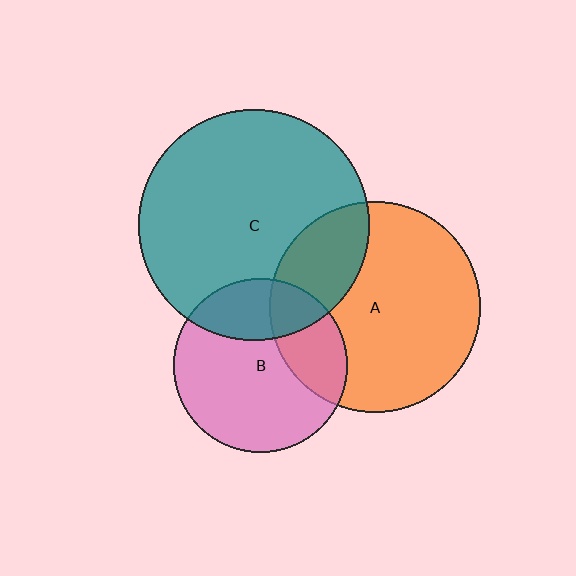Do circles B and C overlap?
Yes.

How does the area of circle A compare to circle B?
Approximately 1.5 times.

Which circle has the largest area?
Circle C (teal).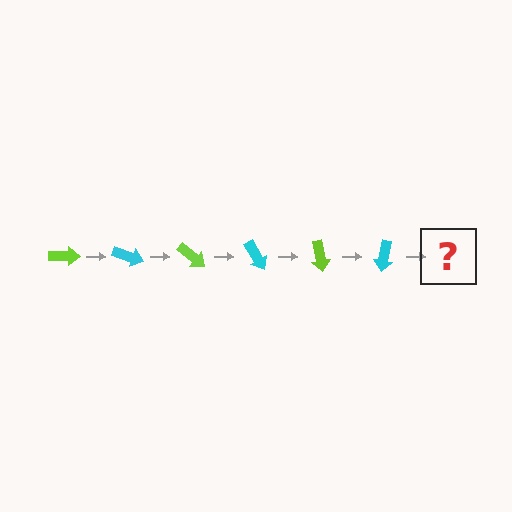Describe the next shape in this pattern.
It should be a lime arrow, rotated 120 degrees from the start.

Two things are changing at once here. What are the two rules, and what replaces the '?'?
The two rules are that it rotates 20 degrees each step and the color cycles through lime and cyan. The '?' should be a lime arrow, rotated 120 degrees from the start.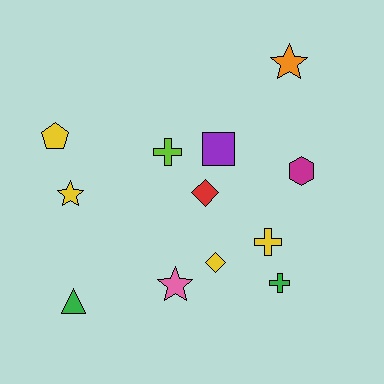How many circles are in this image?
There are no circles.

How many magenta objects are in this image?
There is 1 magenta object.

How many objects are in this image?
There are 12 objects.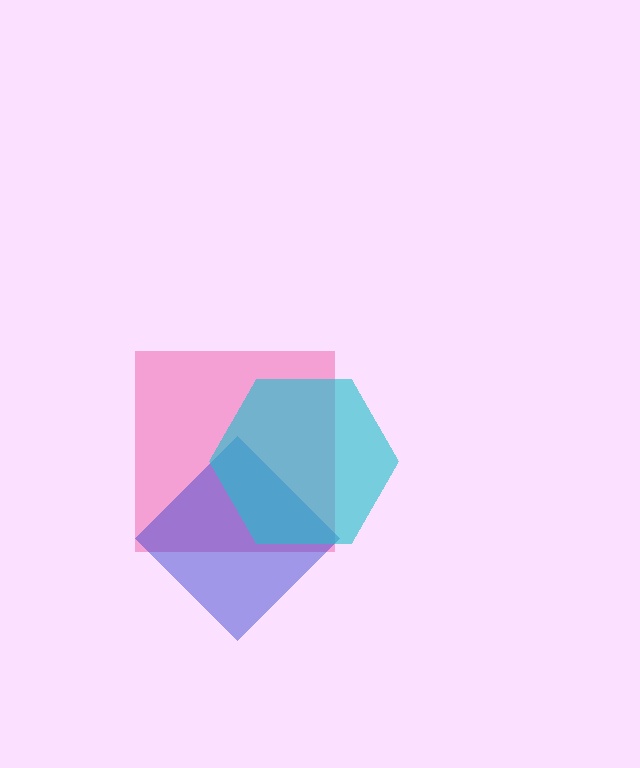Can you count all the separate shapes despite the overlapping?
Yes, there are 3 separate shapes.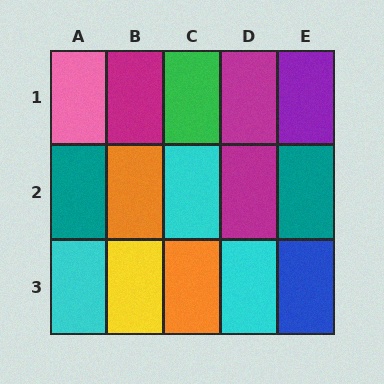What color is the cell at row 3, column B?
Yellow.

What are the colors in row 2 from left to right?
Teal, orange, cyan, magenta, teal.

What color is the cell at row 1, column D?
Magenta.